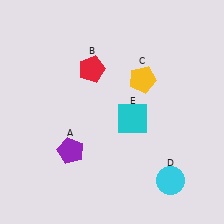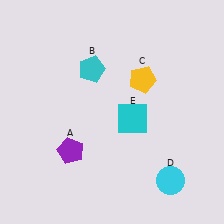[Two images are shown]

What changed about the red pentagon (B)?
In Image 1, B is red. In Image 2, it changed to cyan.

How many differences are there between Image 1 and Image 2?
There is 1 difference between the two images.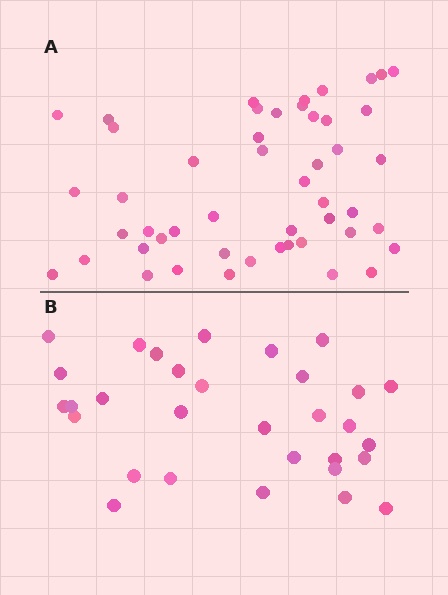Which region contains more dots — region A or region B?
Region A (the top region) has more dots.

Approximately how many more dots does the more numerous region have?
Region A has approximately 20 more dots than region B.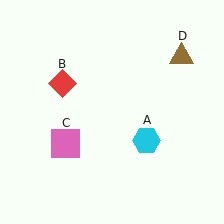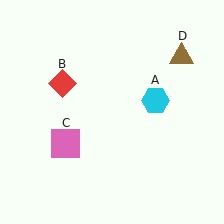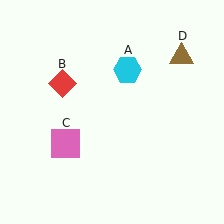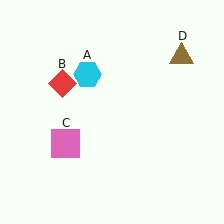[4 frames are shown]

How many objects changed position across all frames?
1 object changed position: cyan hexagon (object A).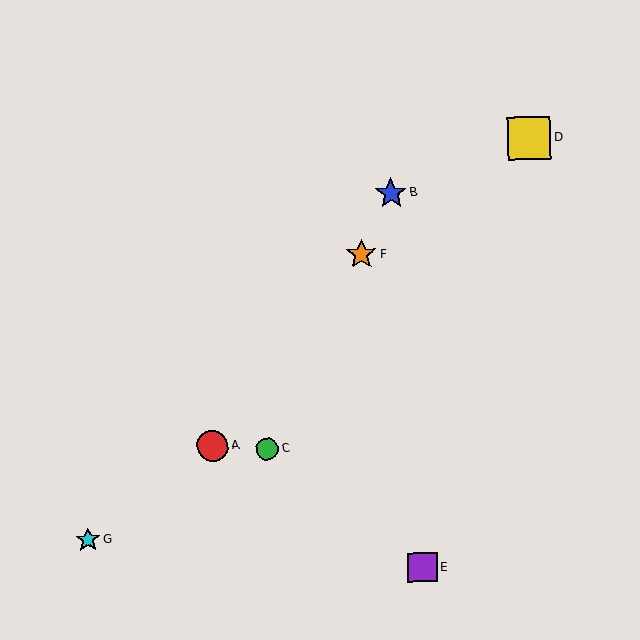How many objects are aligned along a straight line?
3 objects (B, C, F) are aligned along a straight line.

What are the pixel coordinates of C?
Object C is at (267, 449).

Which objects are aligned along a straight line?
Objects B, C, F are aligned along a straight line.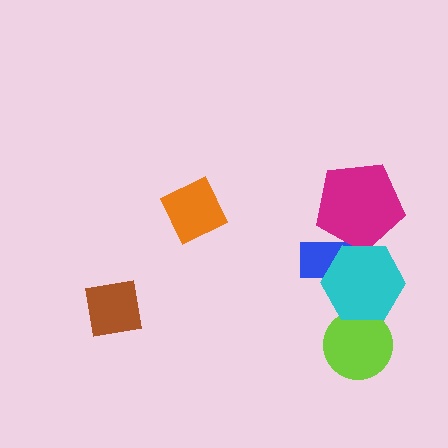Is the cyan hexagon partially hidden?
No, no other shape covers it.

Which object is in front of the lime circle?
The cyan hexagon is in front of the lime circle.